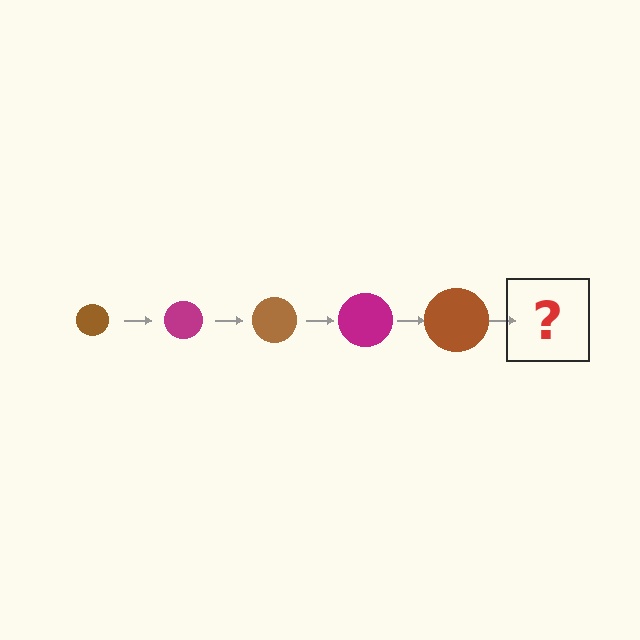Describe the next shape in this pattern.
It should be a magenta circle, larger than the previous one.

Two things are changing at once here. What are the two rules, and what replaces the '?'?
The two rules are that the circle grows larger each step and the color cycles through brown and magenta. The '?' should be a magenta circle, larger than the previous one.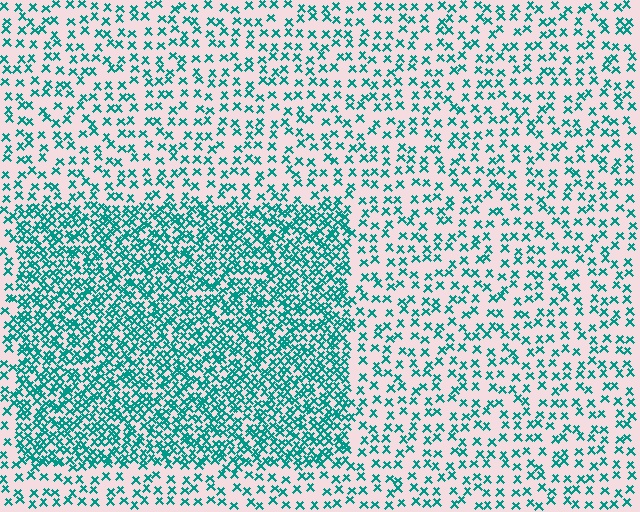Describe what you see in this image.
The image contains small teal elements arranged at two different densities. A rectangle-shaped region is visible where the elements are more densely packed than the surrounding area.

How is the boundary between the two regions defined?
The boundary is defined by a change in element density (approximately 2.5x ratio). All elements are the same color, size, and shape.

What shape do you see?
I see a rectangle.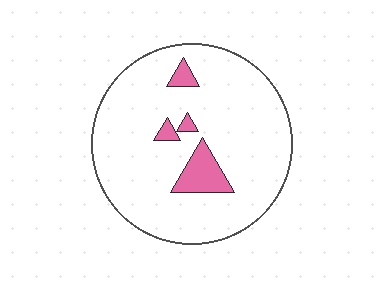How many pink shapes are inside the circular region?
4.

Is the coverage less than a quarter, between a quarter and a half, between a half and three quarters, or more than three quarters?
Less than a quarter.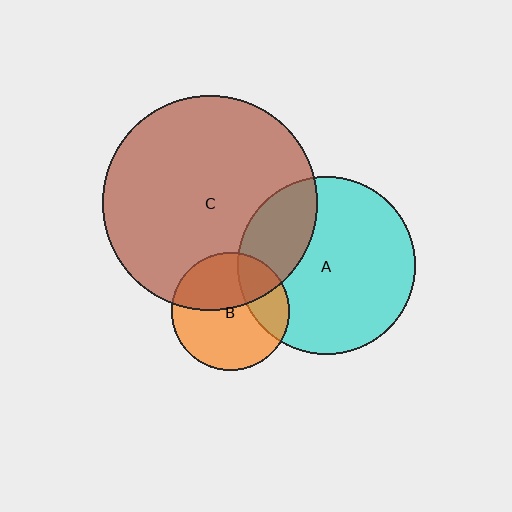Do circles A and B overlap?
Yes.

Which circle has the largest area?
Circle C (brown).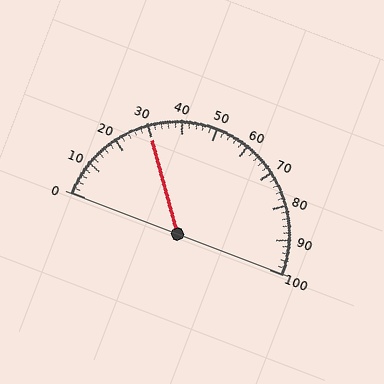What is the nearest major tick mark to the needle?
The nearest major tick mark is 30.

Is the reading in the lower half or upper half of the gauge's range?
The reading is in the lower half of the range (0 to 100).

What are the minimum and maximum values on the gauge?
The gauge ranges from 0 to 100.